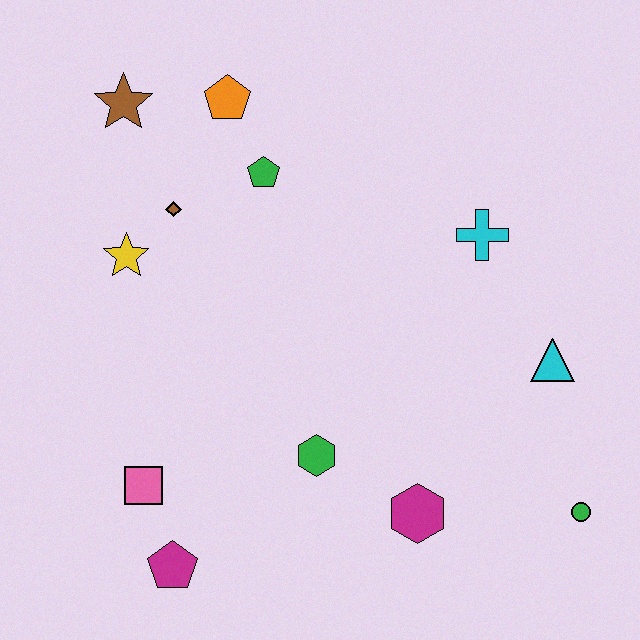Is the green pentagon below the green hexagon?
No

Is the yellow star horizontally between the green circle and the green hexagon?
No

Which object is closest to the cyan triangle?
The cyan cross is closest to the cyan triangle.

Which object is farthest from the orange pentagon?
The green circle is farthest from the orange pentagon.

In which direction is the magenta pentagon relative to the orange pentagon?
The magenta pentagon is below the orange pentagon.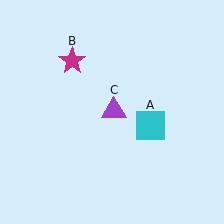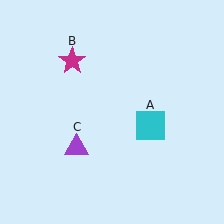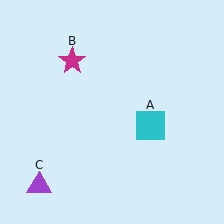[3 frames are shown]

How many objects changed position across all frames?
1 object changed position: purple triangle (object C).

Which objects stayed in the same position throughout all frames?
Cyan square (object A) and magenta star (object B) remained stationary.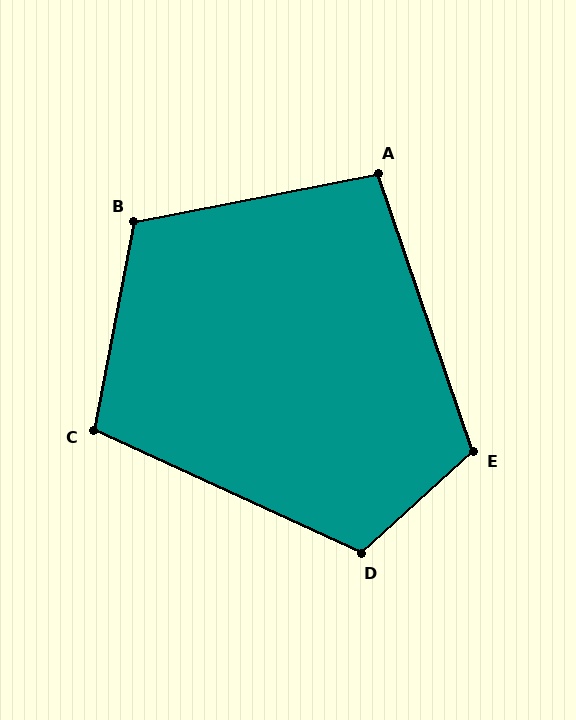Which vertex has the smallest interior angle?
A, at approximately 98 degrees.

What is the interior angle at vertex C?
Approximately 104 degrees (obtuse).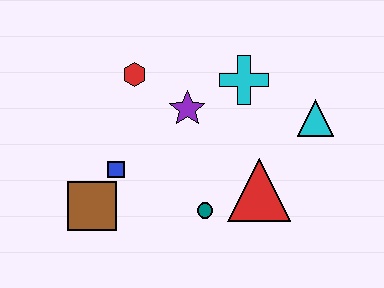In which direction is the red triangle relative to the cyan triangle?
The red triangle is below the cyan triangle.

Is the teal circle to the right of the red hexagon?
Yes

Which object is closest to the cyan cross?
The purple star is closest to the cyan cross.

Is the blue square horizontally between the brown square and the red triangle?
Yes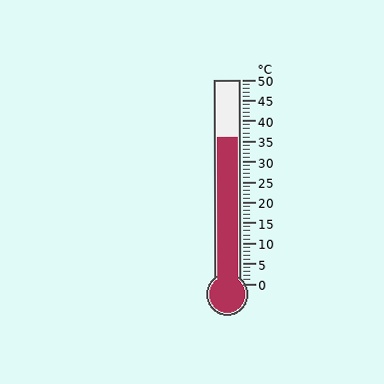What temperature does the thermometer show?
The thermometer shows approximately 36°C.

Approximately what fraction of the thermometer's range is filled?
The thermometer is filled to approximately 70% of its range.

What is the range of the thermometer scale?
The thermometer scale ranges from 0°C to 50°C.